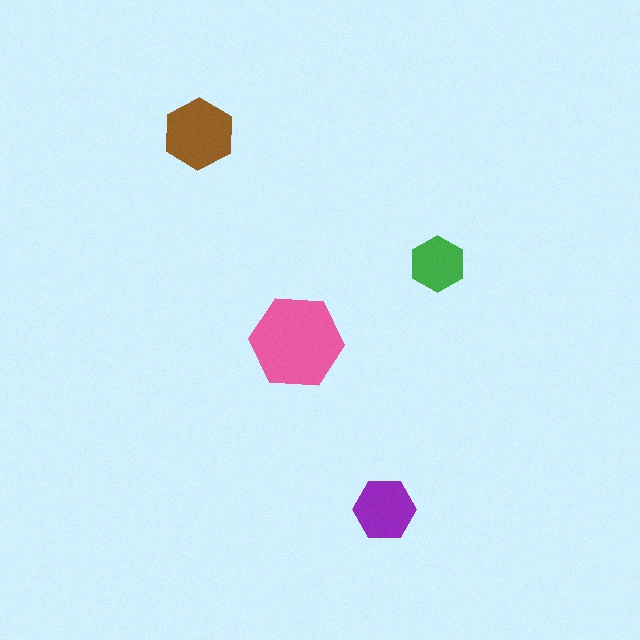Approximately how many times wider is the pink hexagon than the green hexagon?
About 1.5 times wider.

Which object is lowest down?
The purple hexagon is bottommost.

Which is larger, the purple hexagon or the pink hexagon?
The pink one.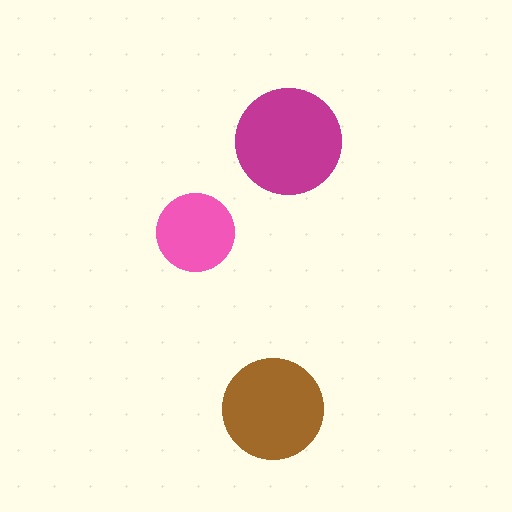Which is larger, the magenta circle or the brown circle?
The magenta one.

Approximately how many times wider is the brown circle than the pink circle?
About 1.5 times wider.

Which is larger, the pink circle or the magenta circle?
The magenta one.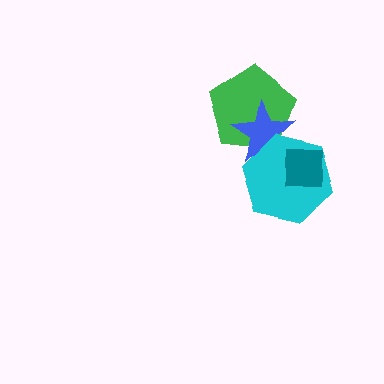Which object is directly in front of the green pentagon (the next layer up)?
The blue star is directly in front of the green pentagon.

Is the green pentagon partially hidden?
Yes, it is partially covered by another shape.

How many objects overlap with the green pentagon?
2 objects overlap with the green pentagon.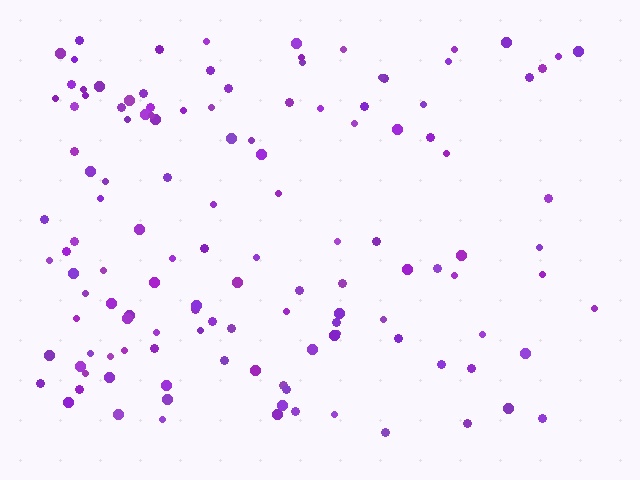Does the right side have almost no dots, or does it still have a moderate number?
Still a moderate number, just noticeably fewer than the left.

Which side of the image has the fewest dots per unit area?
The right.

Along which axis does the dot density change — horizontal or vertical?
Horizontal.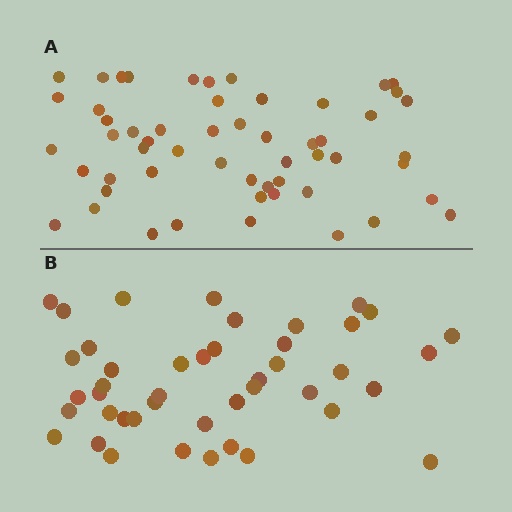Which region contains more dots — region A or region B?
Region A (the top region) has more dots.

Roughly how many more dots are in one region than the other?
Region A has roughly 12 or so more dots than region B.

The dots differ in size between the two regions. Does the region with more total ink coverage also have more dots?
No. Region B has more total ink coverage because its dots are larger, but region A actually contains more individual dots. Total area can be misleading — the number of items is what matters here.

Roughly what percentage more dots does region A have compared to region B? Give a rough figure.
About 25% more.